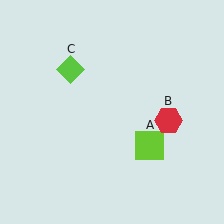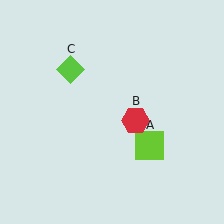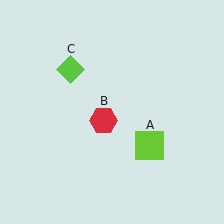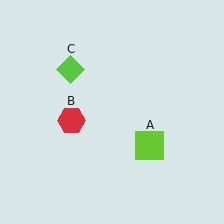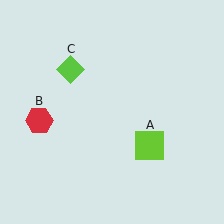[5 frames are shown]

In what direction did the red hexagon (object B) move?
The red hexagon (object B) moved left.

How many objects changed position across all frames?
1 object changed position: red hexagon (object B).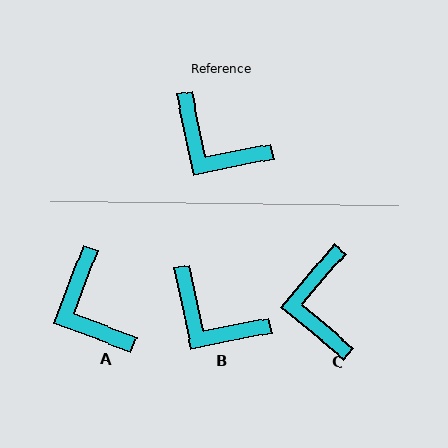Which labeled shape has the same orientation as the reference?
B.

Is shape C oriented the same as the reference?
No, it is off by about 52 degrees.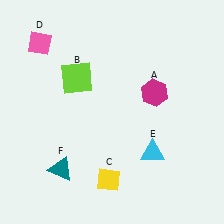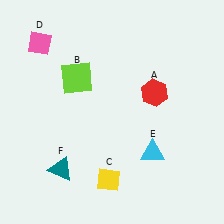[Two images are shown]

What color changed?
The hexagon (A) changed from magenta in Image 1 to red in Image 2.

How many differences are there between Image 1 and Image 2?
There is 1 difference between the two images.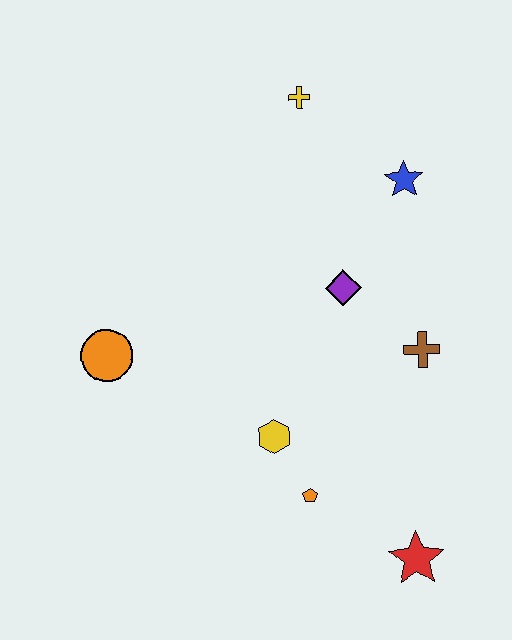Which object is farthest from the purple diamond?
The red star is farthest from the purple diamond.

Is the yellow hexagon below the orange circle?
Yes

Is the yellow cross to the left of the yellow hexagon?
No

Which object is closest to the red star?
The orange pentagon is closest to the red star.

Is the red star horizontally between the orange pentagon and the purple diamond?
No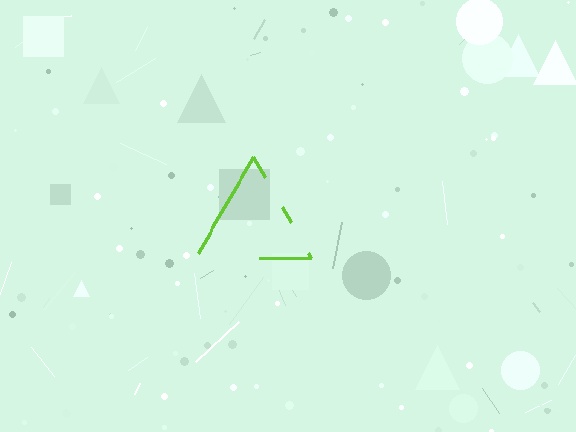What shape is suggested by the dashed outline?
The dashed outline suggests a triangle.